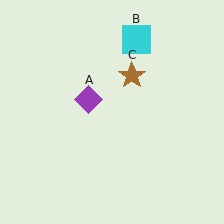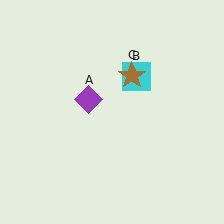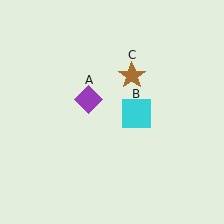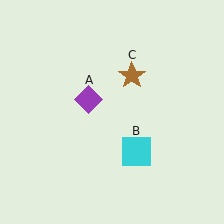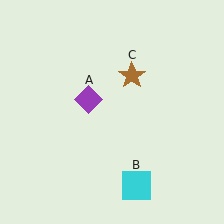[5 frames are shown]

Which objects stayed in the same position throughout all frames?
Purple diamond (object A) and brown star (object C) remained stationary.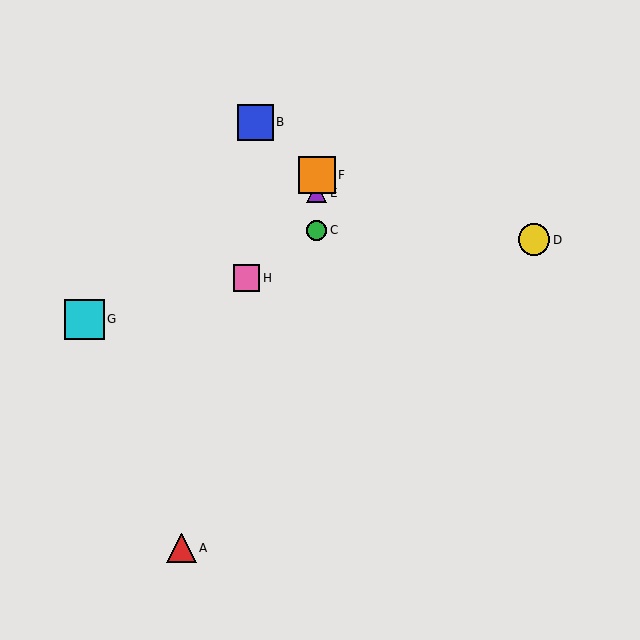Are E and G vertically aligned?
No, E is at x≈317 and G is at x≈84.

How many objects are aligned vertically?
3 objects (C, E, F) are aligned vertically.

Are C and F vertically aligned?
Yes, both are at x≈317.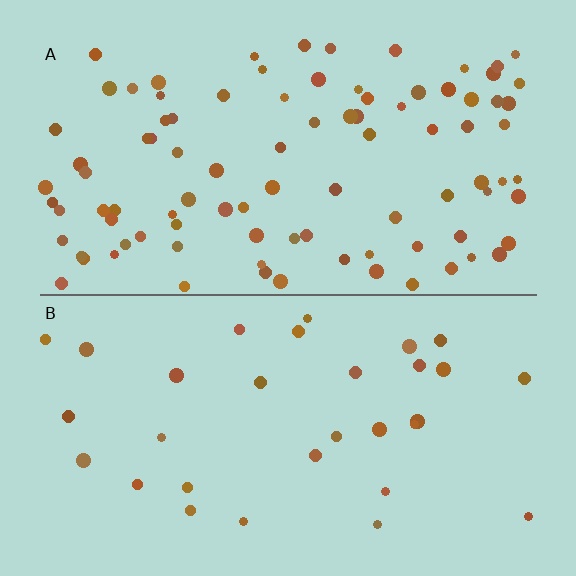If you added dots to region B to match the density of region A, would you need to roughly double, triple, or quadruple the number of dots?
Approximately triple.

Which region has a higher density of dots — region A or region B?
A (the top).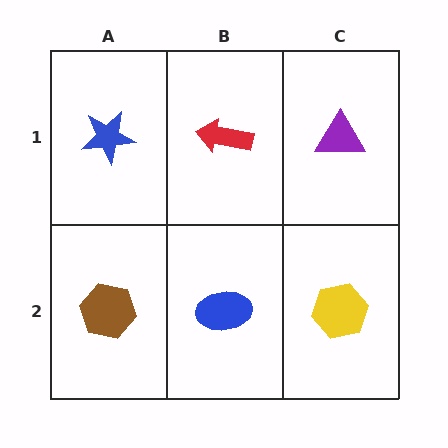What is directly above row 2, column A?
A blue star.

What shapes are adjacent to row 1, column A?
A brown hexagon (row 2, column A), a red arrow (row 1, column B).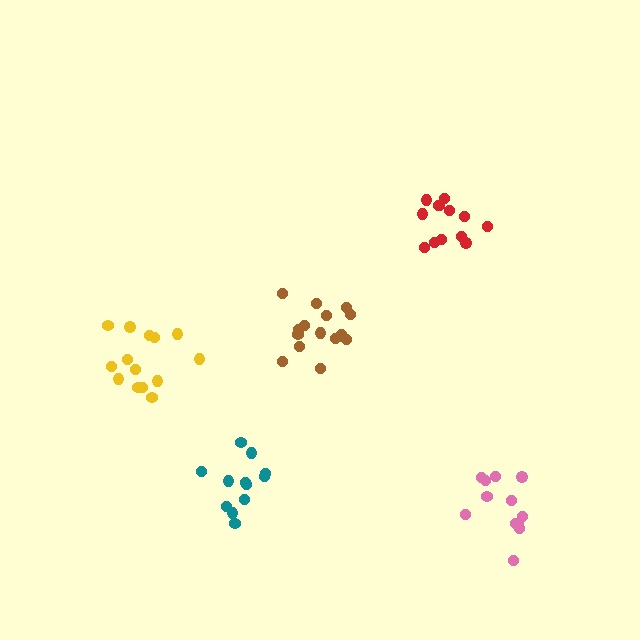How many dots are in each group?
Group 1: 12 dots, Group 2: 13 dots, Group 3: 14 dots, Group 4: 12 dots, Group 5: 16 dots (67 total).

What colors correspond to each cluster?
The clusters are colored: teal, red, yellow, pink, brown.